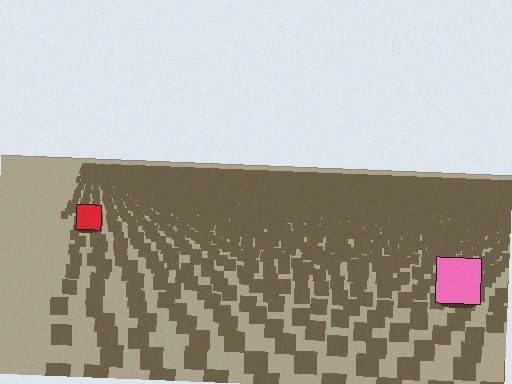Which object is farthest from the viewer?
The red square is farthest from the viewer. It appears smaller and the ground texture around it is denser.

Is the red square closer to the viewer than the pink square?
No. The pink square is closer — you can tell from the texture gradient: the ground texture is coarser near it.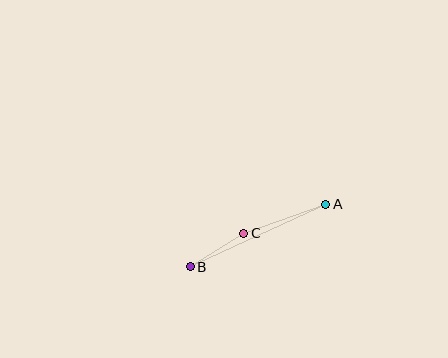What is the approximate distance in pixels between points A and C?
The distance between A and C is approximately 87 pixels.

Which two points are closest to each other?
Points B and C are closest to each other.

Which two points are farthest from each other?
Points A and B are farthest from each other.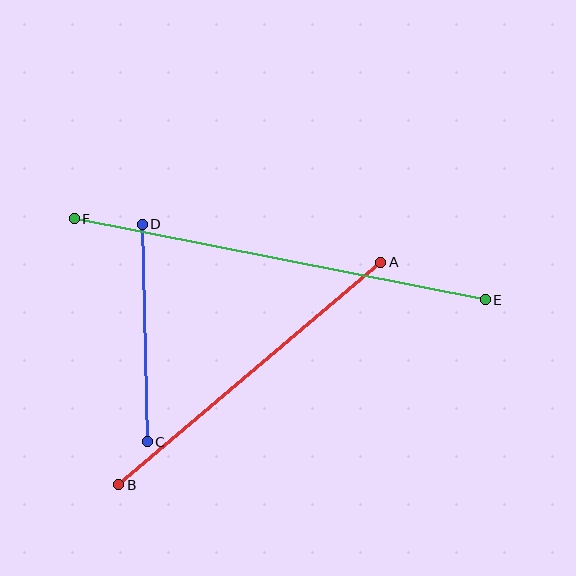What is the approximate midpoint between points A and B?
The midpoint is at approximately (250, 374) pixels.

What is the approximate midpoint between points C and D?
The midpoint is at approximately (145, 333) pixels.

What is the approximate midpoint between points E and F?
The midpoint is at approximately (280, 259) pixels.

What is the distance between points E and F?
The distance is approximately 419 pixels.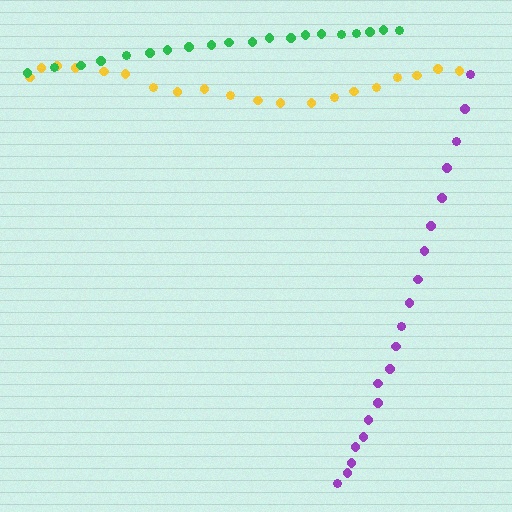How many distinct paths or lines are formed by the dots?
There are 3 distinct paths.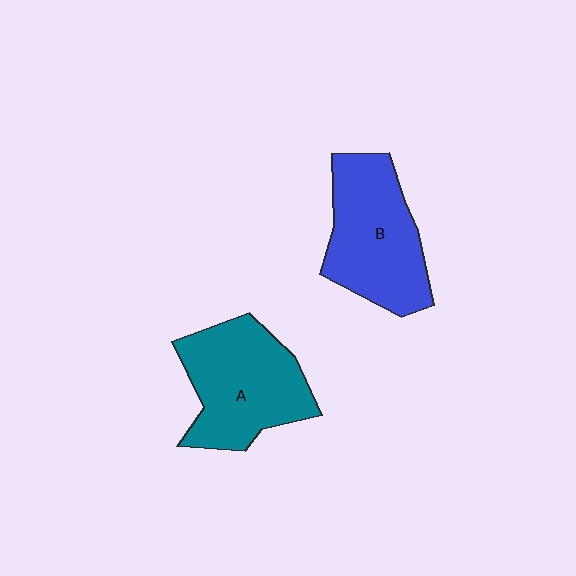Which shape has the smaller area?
Shape B (blue).